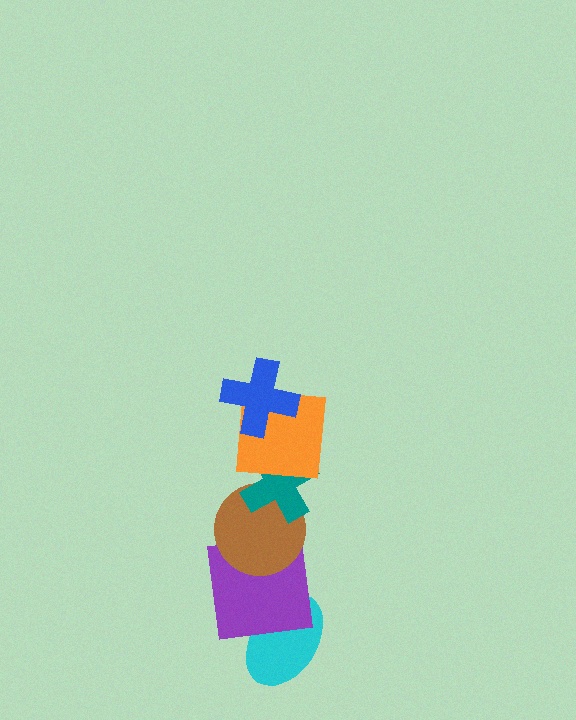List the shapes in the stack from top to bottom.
From top to bottom: the blue cross, the orange square, the teal cross, the brown circle, the purple square, the cyan ellipse.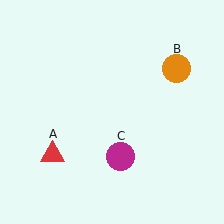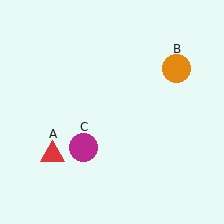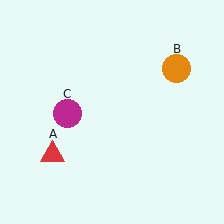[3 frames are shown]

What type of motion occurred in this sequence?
The magenta circle (object C) rotated clockwise around the center of the scene.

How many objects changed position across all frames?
1 object changed position: magenta circle (object C).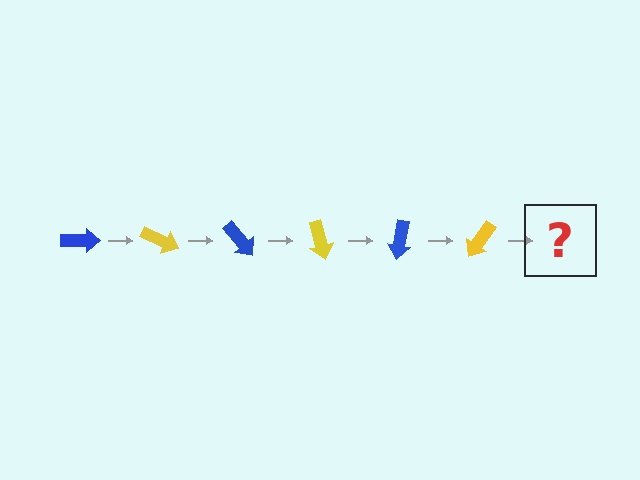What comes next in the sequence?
The next element should be a blue arrow, rotated 150 degrees from the start.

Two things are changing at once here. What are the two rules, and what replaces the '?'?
The two rules are that it rotates 25 degrees each step and the color cycles through blue and yellow. The '?' should be a blue arrow, rotated 150 degrees from the start.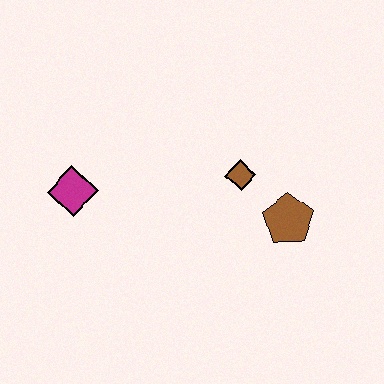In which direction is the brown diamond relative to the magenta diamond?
The brown diamond is to the right of the magenta diamond.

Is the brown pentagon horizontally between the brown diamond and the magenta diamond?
No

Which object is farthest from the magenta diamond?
The brown pentagon is farthest from the magenta diamond.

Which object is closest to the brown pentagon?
The brown diamond is closest to the brown pentagon.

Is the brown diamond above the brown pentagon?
Yes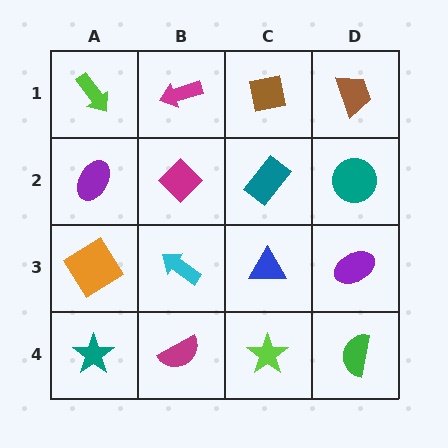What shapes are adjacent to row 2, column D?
A brown trapezoid (row 1, column D), a purple ellipse (row 3, column D), a teal rectangle (row 2, column C).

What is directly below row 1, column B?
A magenta diamond.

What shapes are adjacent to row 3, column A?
A purple ellipse (row 2, column A), a teal star (row 4, column A), a cyan arrow (row 3, column B).